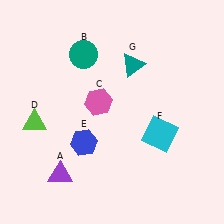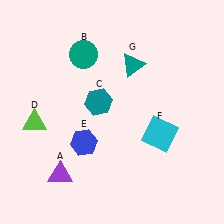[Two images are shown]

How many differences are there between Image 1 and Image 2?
There is 1 difference between the two images.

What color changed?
The hexagon (C) changed from pink in Image 1 to teal in Image 2.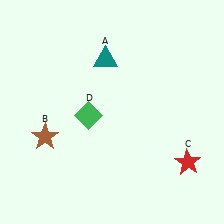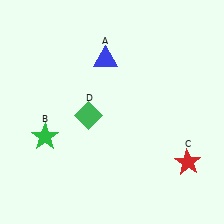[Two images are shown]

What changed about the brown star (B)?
In Image 1, B is brown. In Image 2, it changed to green.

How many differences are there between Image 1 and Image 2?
There are 2 differences between the two images.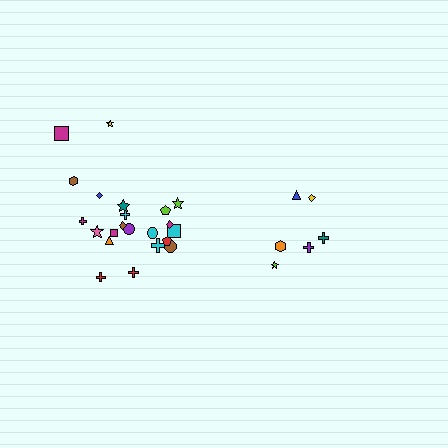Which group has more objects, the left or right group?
The left group.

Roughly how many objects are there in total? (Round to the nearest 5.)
Roughly 30 objects in total.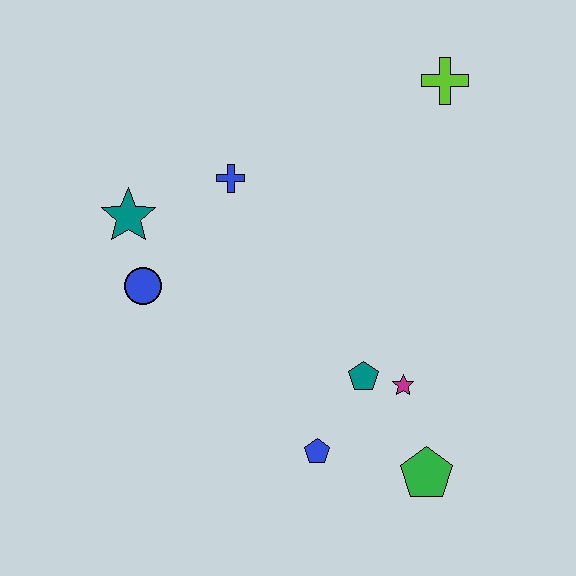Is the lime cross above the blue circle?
Yes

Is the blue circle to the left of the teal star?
No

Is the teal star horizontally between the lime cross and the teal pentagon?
No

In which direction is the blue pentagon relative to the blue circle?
The blue pentagon is to the right of the blue circle.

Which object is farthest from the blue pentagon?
The lime cross is farthest from the blue pentagon.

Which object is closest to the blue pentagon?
The teal pentagon is closest to the blue pentagon.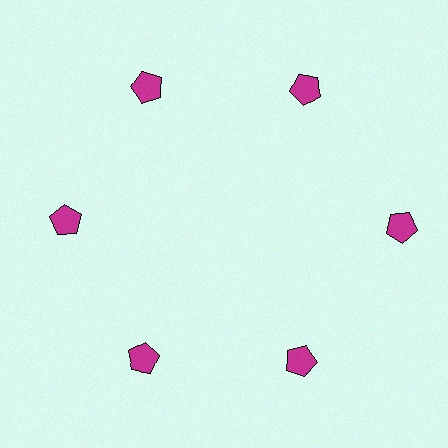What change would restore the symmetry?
The symmetry would be restored by moving it inward, back onto the ring so that all 6 pentagons sit at equal angles and equal distance from the center.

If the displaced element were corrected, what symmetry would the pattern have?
It would have 6-fold rotational symmetry — the pattern would map onto itself every 60 degrees.